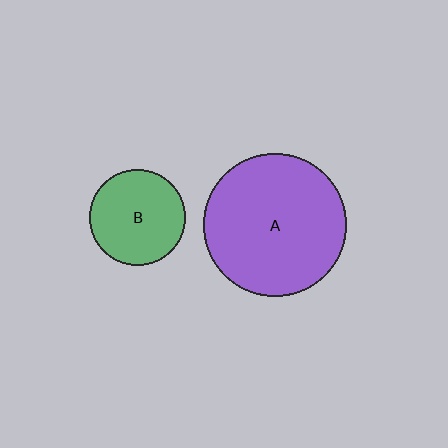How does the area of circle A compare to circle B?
Approximately 2.2 times.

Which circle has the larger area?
Circle A (purple).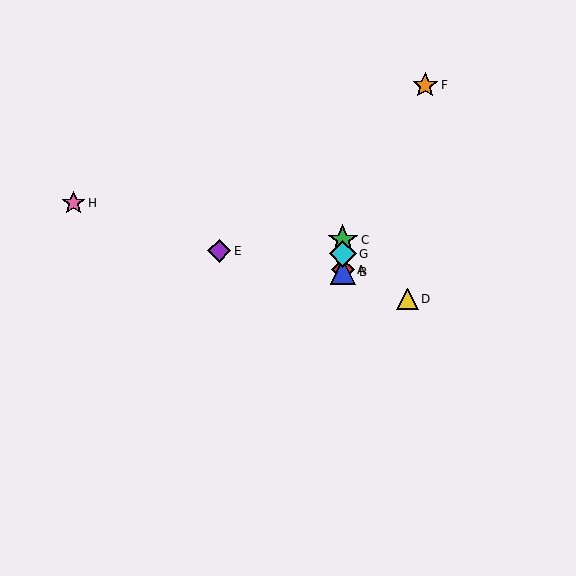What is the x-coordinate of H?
Object H is at x≈74.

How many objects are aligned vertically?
4 objects (A, B, C, G) are aligned vertically.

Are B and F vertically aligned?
No, B is at x≈343 and F is at x≈425.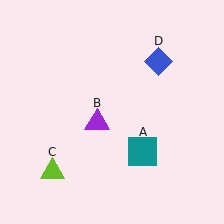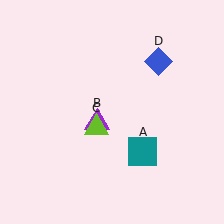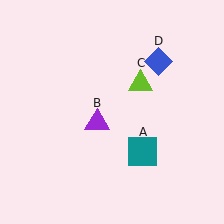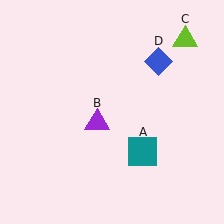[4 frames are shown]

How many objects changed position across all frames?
1 object changed position: lime triangle (object C).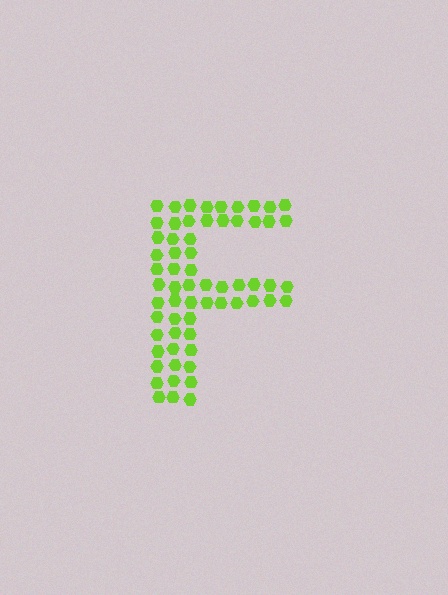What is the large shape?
The large shape is the letter F.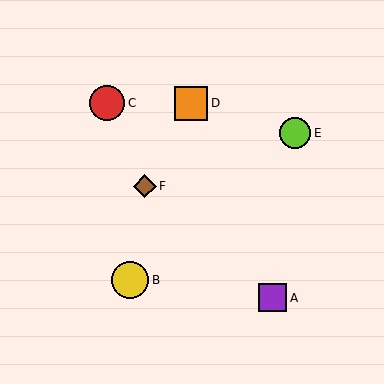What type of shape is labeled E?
Shape E is a lime circle.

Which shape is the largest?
The yellow circle (labeled B) is the largest.